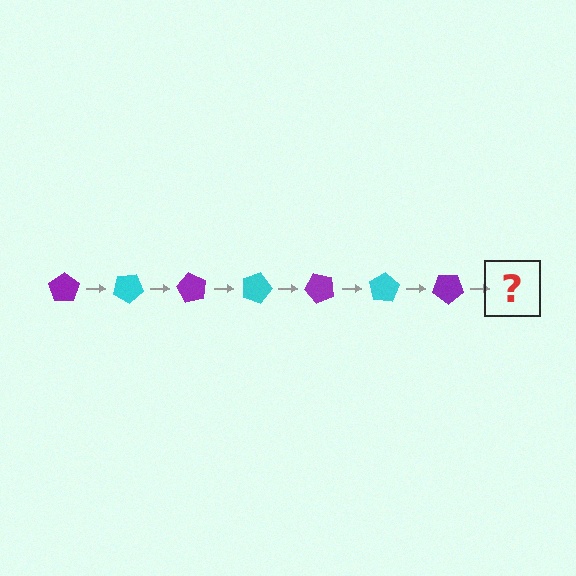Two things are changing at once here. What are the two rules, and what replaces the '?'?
The two rules are that it rotates 30 degrees each step and the color cycles through purple and cyan. The '?' should be a cyan pentagon, rotated 210 degrees from the start.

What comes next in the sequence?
The next element should be a cyan pentagon, rotated 210 degrees from the start.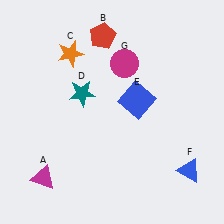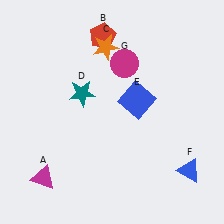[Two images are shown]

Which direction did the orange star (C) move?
The orange star (C) moved right.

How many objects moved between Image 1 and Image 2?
1 object moved between the two images.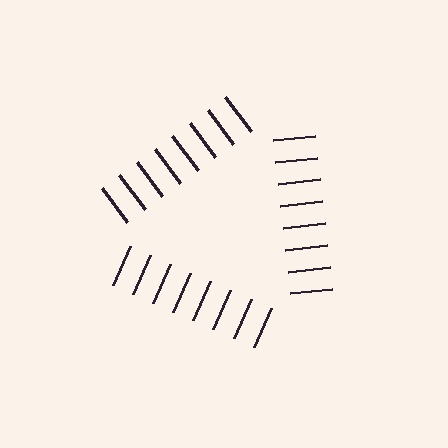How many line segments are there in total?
24 — 8 along each of the 3 edges.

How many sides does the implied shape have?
3 sides — the line-ends trace a triangle.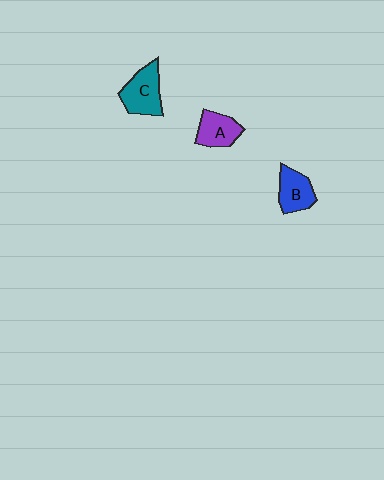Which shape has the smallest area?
Shape A (purple).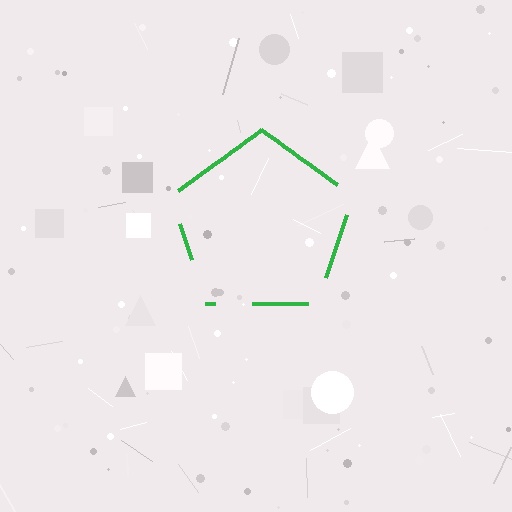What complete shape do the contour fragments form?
The contour fragments form a pentagon.